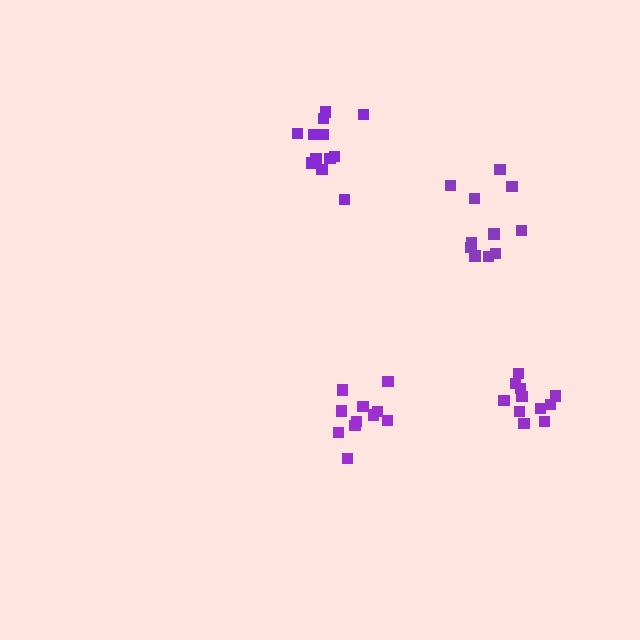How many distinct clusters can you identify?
There are 4 distinct clusters.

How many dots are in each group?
Group 1: 11 dots, Group 2: 11 dots, Group 3: 11 dots, Group 4: 12 dots (45 total).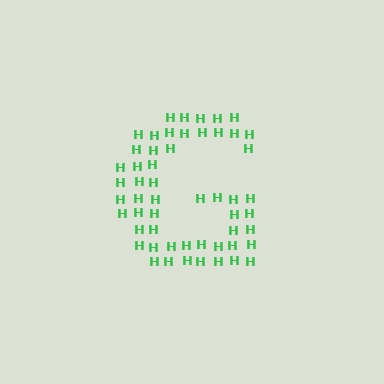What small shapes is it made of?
It is made of small letter H's.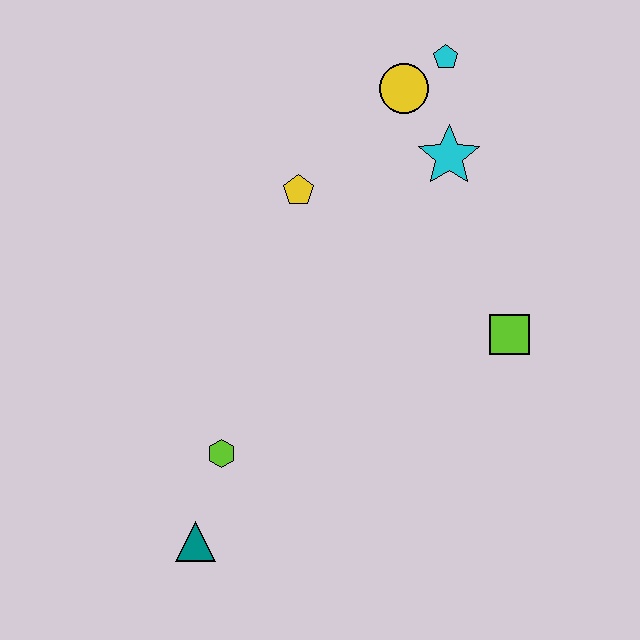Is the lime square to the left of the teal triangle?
No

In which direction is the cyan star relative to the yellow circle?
The cyan star is below the yellow circle.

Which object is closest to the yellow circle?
The cyan pentagon is closest to the yellow circle.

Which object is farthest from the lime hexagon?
The cyan pentagon is farthest from the lime hexagon.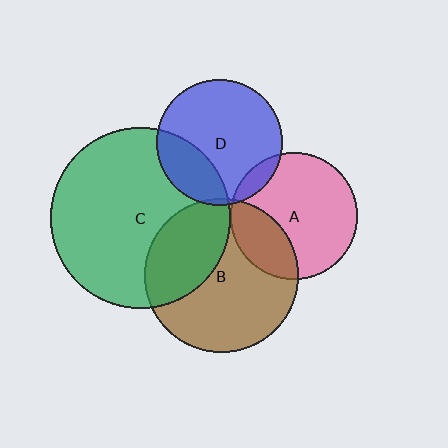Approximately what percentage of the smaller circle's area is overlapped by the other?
Approximately 25%.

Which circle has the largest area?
Circle C (green).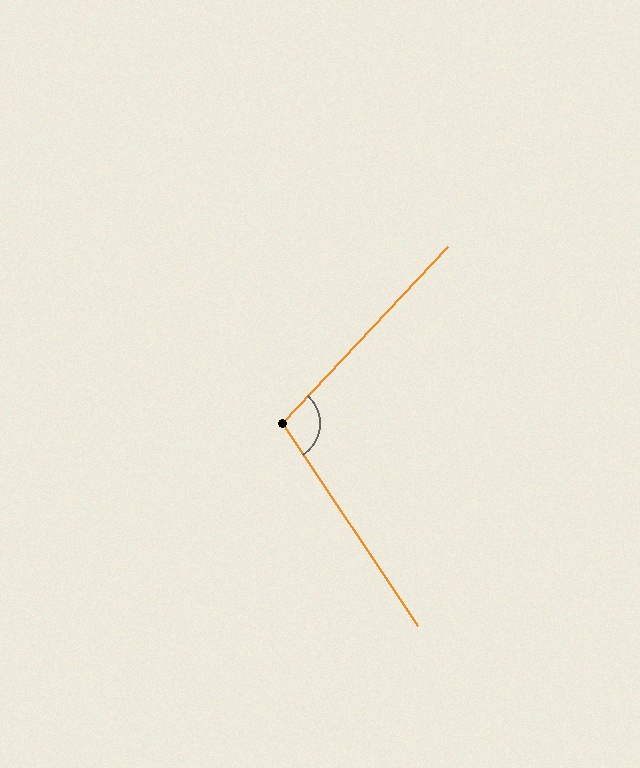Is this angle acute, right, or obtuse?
It is obtuse.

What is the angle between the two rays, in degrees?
Approximately 103 degrees.